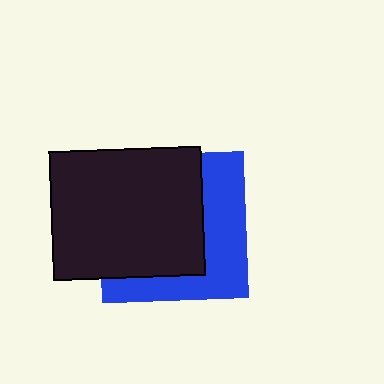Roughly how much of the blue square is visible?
A small part of it is visible (roughly 40%).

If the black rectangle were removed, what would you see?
You would see the complete blue square.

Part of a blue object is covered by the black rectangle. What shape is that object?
It is a square.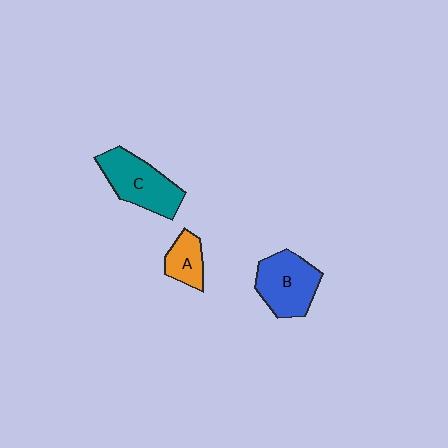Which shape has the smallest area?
Shape A (orange).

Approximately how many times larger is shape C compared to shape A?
Approximately 2.0 times.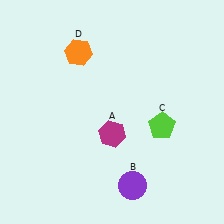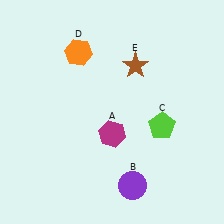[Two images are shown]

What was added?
A brown star (E) was added in Image 2.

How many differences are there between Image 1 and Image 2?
There is 1 difference between the two images.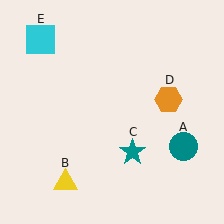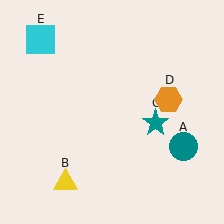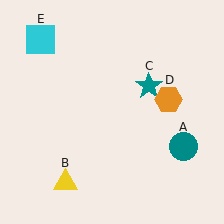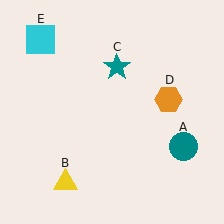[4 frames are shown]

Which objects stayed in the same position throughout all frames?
Teal circle (object A) and yellow triangle (object B) and orange hexagon (object D) and cyan square (object E) remained stationary.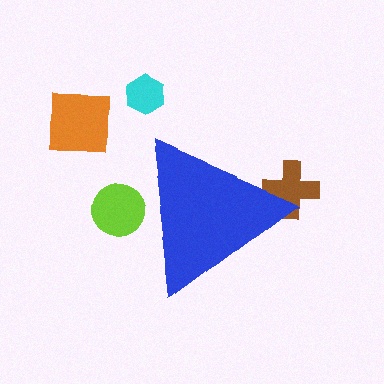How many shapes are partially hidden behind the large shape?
2 shapes are partially hidden.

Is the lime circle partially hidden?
Yes, the lime circle is partially hidden behind the blue triangle.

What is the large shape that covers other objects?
A blue triangle.